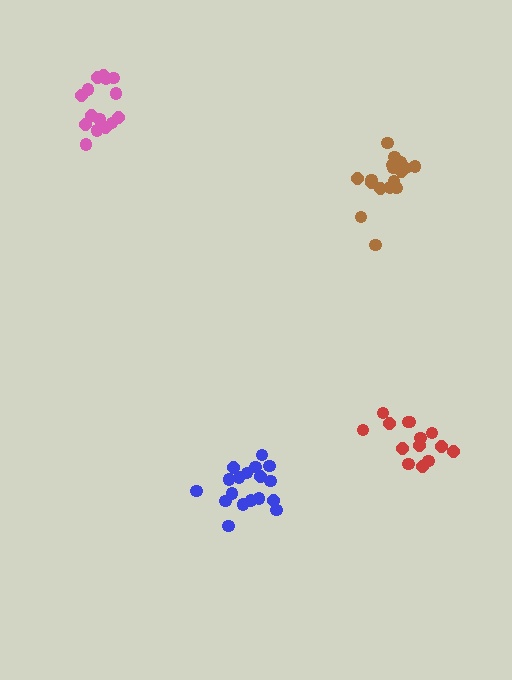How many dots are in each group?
Group 1: 15 dots, Group 2: 18 dots, Group 3: 18 dots, Group 4: 14 dots (65 total).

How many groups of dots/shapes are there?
There are 4 groups.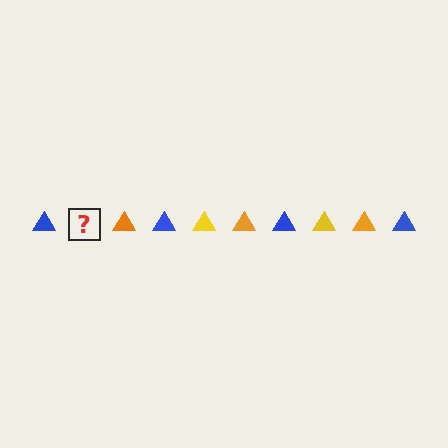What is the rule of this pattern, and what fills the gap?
The rule is that the pattern cycles through blue, yellow, orange triangles. The gap should be filled with a yellow triangle.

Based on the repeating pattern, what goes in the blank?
The blank should be a yellow triangle.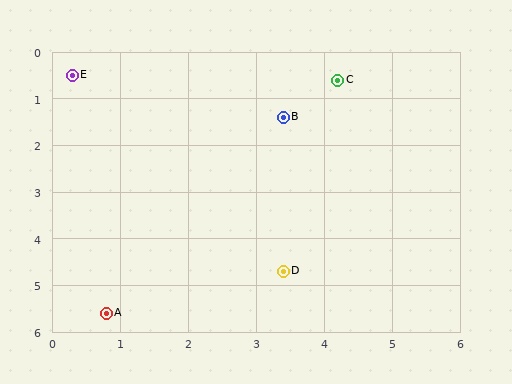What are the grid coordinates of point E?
Point E is at approximately (0.3, 0.5).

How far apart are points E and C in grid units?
Points E and C are about 3.9 grid units apart.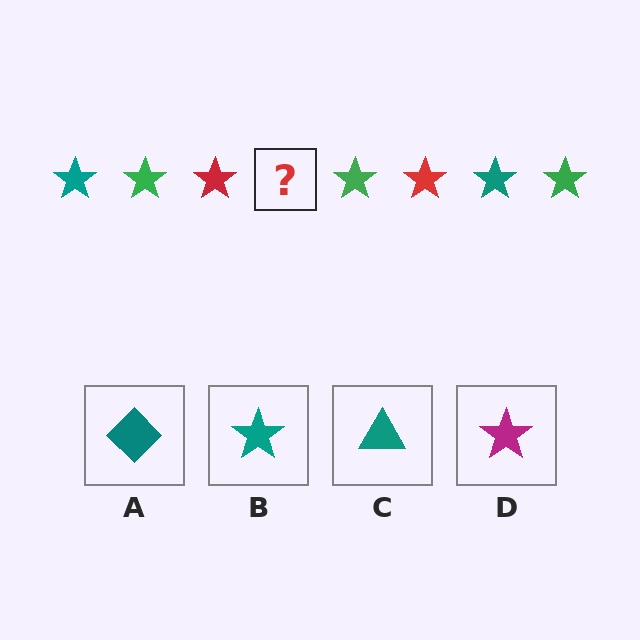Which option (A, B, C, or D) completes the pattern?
B.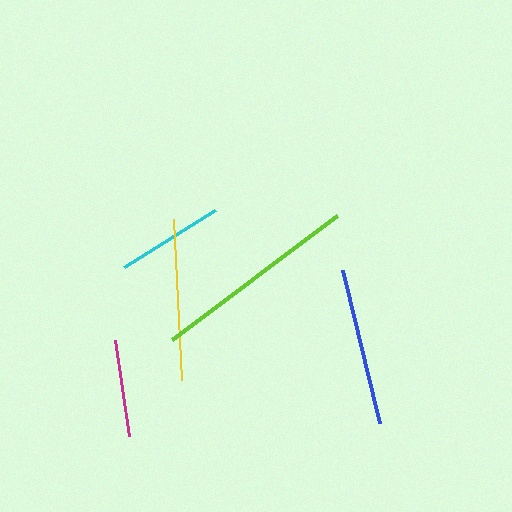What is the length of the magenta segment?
The magenta segment is approximately 97 pixels long.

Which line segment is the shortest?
The magenta line is the shortest at approximately 97 pixels.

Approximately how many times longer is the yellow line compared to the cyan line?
The yellow line is approximately 1.5 times the length of the cyan line.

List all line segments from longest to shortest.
From longest to shortest: lime, yellow, blue, cyan, magenta.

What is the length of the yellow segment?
The yellow segment is approximately 162 pixels long.